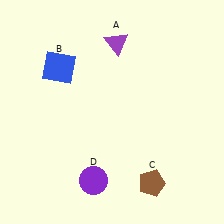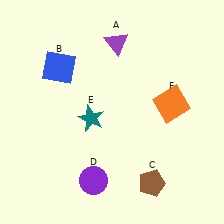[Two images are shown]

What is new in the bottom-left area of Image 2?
A teal star (E) was added in the bottom-left area of Image 2.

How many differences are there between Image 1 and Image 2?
There are 2 differences between the two images.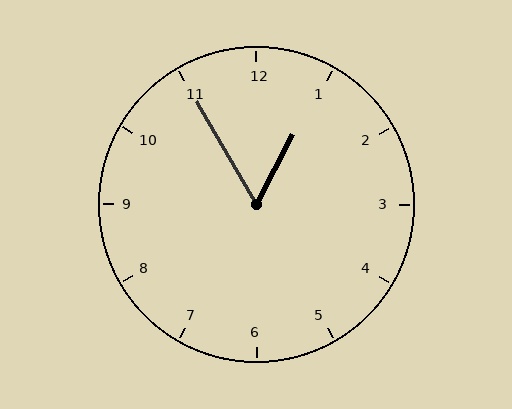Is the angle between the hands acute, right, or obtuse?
It is acute.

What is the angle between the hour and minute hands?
Approximately 58 degrees.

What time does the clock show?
12:55.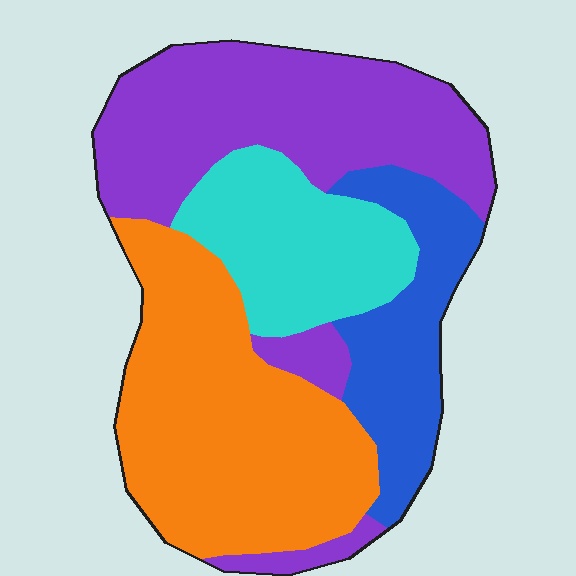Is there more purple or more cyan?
Purple.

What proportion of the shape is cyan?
Cyan takes up about one sixth (1/6) of the shape.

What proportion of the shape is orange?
Orange takes up about one third (1/3) of the shape.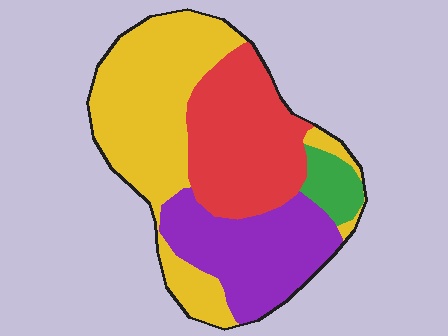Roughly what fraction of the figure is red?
Red covers 29% of the figure.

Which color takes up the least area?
Green, at roughly 5%.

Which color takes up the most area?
Yellow, at roughly 40%.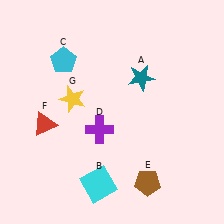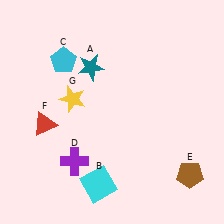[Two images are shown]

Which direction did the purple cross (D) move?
The purple cross (D) moved down.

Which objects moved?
The objects that moved are: the teal star (A), the purple cross (D), the brown pentagon (E).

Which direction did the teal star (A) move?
The teal star (A) moved left.